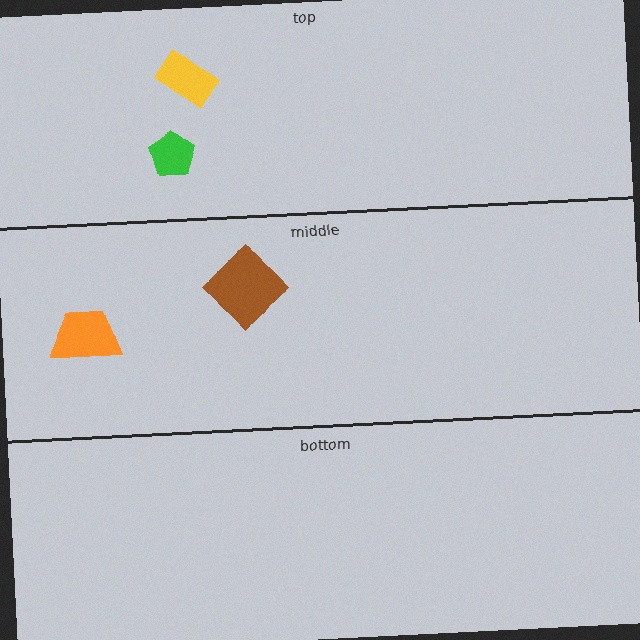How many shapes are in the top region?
2.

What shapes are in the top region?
The yellow rectangle, the green pentagon.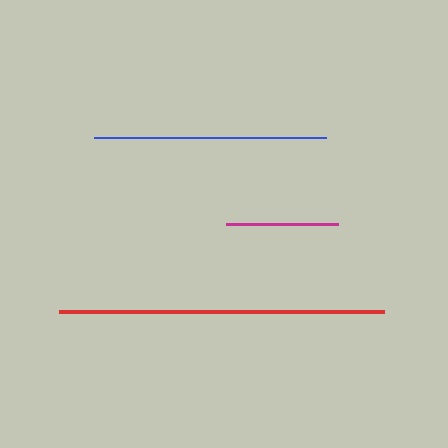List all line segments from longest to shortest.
From longest to shortest: red, blue, magenta.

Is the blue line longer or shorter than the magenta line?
The blue line is longer than the magenta line.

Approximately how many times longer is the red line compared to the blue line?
The red line is approximately 1.4 times the length of the blue line.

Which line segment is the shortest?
The magenta line is the shortest at approximately 113 pixels.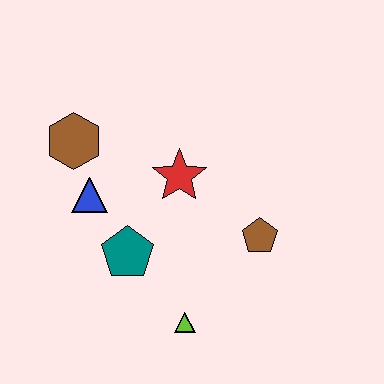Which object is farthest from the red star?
The lime triangle is farthest from the red star.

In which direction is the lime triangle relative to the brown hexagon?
The lime triangle is below the brown hexagon.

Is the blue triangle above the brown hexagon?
No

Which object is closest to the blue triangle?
The brown hexagon is closest to the blue triangle.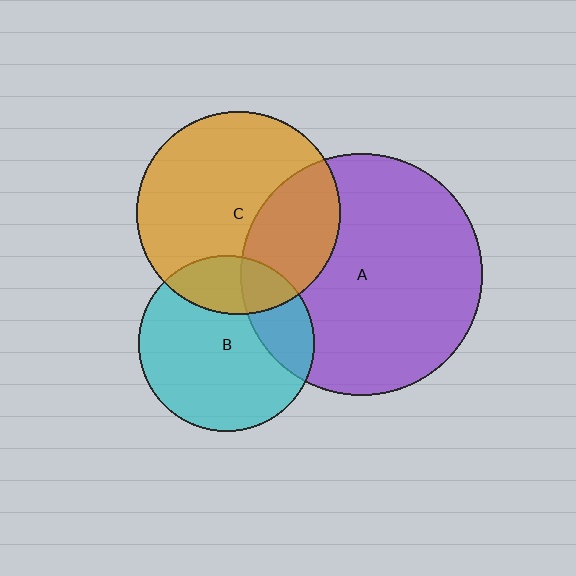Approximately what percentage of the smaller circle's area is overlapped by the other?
Approximately 30%.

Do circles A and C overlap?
Yes.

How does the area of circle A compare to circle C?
Approximately 1.4 times.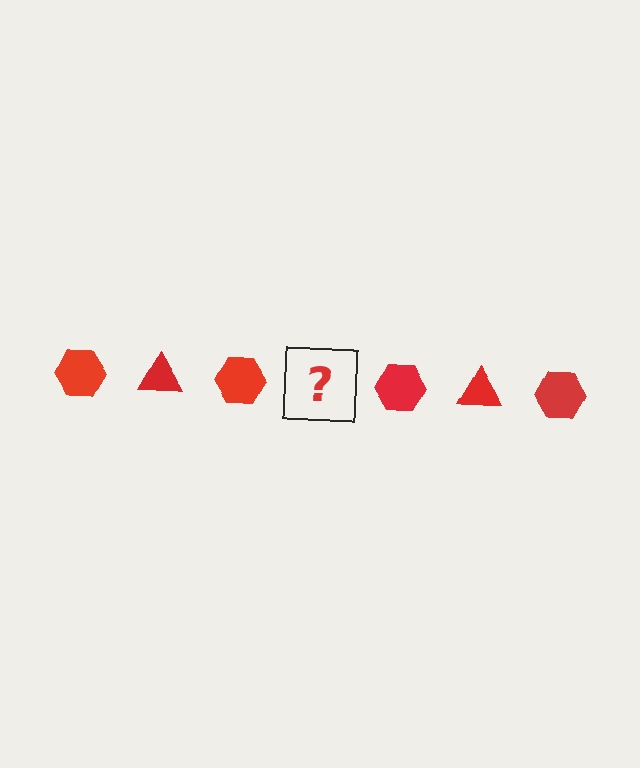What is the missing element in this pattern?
The missing element is a red triangle.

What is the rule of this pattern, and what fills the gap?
The rule is that the pattern cycles through hexagon, triangle shapes in red. The gap should be filled with a red triangle.